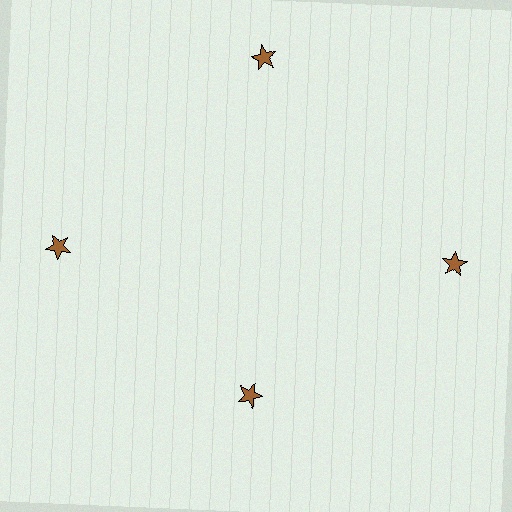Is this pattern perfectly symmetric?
No. The 4 brown stars are arranged in a ring, but one element near the 6 o'clock position is pulled inward toward the center, breaking the 4-fold rotational symmetry.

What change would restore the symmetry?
The symmetry would be restored by moving it outward, back onto the ring so that all 4 stars sit at equal angles and equal distance from the center.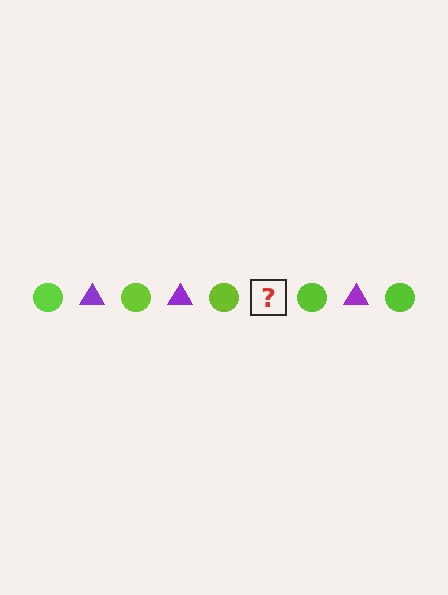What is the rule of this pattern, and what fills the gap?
The rule is that the pattern alternates between lime circle and purple triangle. The gap should be filled with a purple triangle.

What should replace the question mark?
The question mark should be replaced with a purple triangle.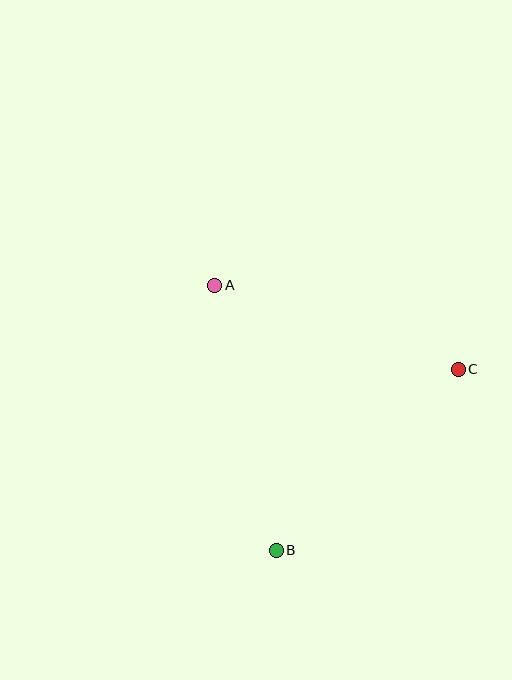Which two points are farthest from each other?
Points A and B are farthest from each other.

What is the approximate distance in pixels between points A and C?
The distance between A and C is approximately 258 pixels.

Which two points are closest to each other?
Points B and C are closest to each other.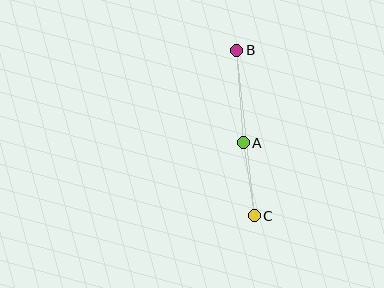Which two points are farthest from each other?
Points B and C are farthest from each other.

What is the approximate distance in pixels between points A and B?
The distance between A and B is approximately 93 pixels.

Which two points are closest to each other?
Points A and C are closest to each other.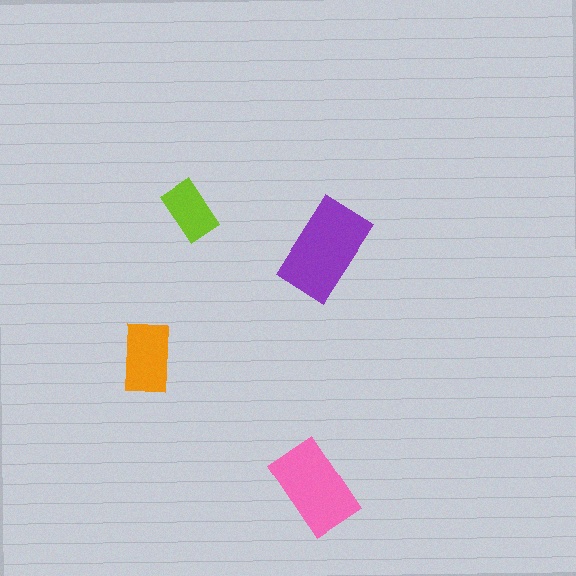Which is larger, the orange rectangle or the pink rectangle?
The pink one.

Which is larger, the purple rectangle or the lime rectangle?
The purple one.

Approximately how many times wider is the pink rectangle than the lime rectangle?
About 1.5 times wider.